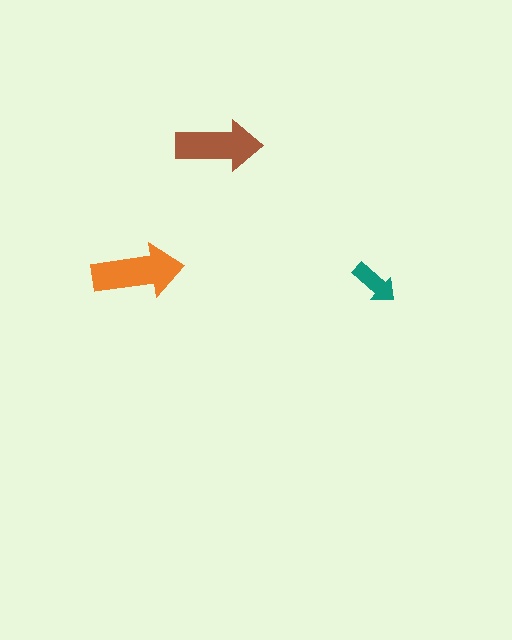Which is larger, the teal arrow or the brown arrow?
The brown one.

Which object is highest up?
The brown arrow is topmost.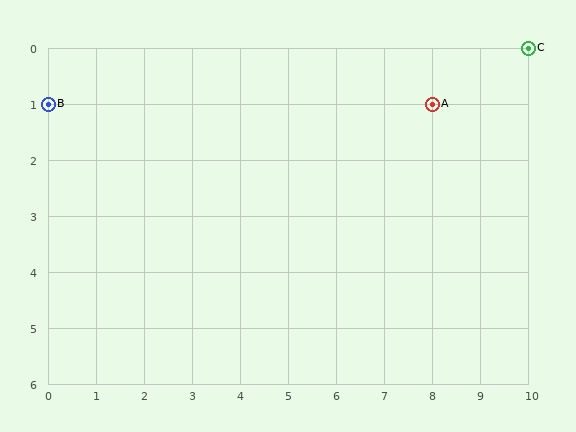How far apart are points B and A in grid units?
Points B and A are 8 columns apart.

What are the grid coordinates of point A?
Point A is at grid coordinates (8, 1).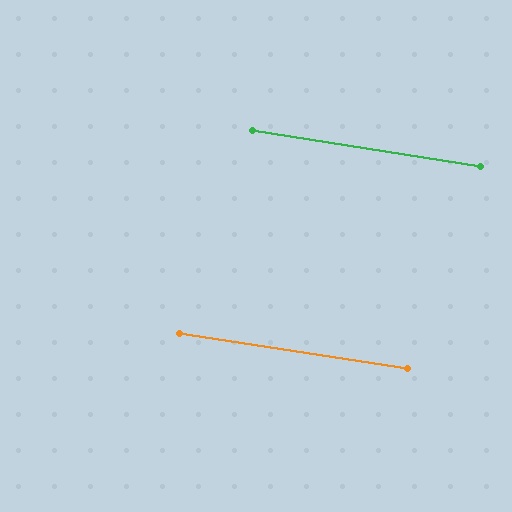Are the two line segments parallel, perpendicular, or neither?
Parallel — their directions differ by only 0.5°.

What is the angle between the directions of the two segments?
Approximately 1 degree.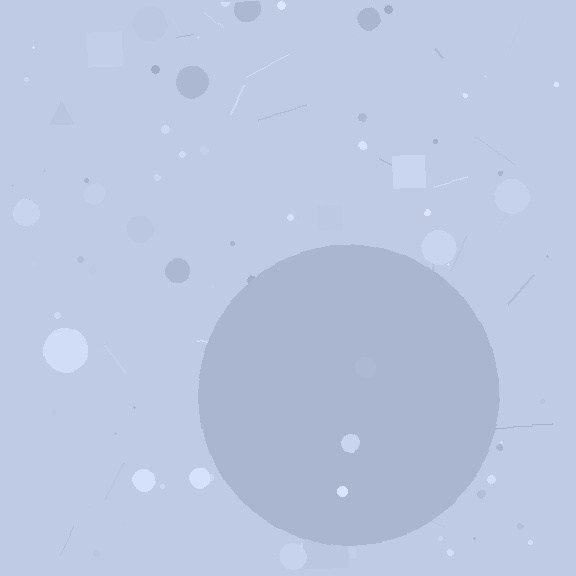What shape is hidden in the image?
A circle is hidden in the image.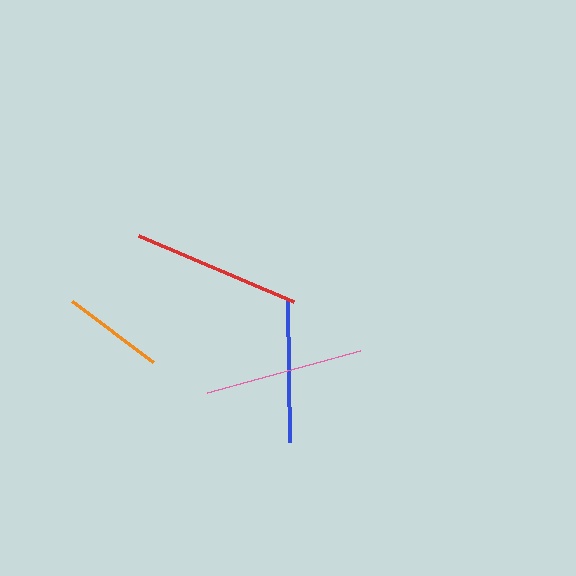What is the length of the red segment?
The red segment is approximately 168 pixels long.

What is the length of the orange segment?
The orange segment is approximately 101 pixels long.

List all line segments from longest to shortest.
From longest to shortest: red, pink, blue, orange.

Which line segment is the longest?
The red line is the longest at approximately 168 pixels.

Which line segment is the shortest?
The orange line is the shortest at approximately 101 pixels.